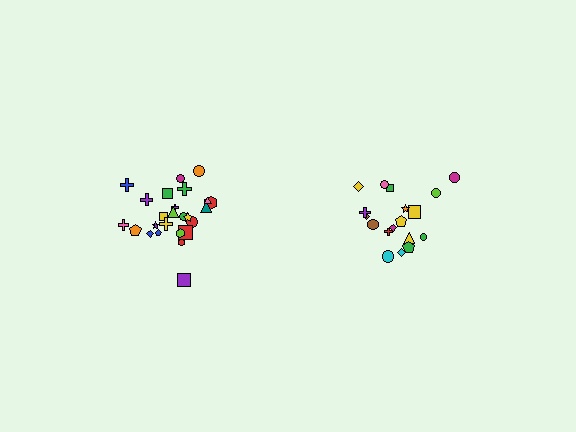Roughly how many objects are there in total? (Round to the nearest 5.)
Roughly 45 objects in total.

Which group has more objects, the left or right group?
The left group.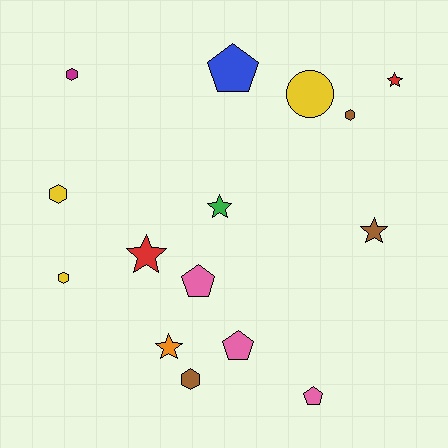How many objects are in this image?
There are 15 objects.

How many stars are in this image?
There are 5 stars.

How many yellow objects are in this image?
There are 3 yellow objects.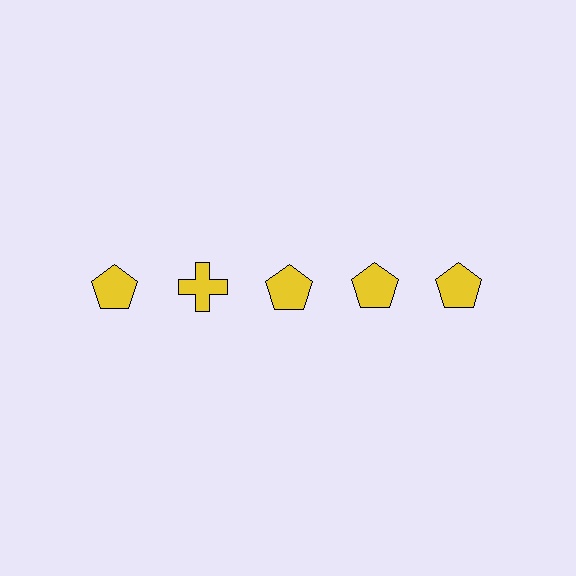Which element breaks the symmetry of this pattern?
The yellow cross in the top row, second from left column breaks the symmetry. All other shapes are yellow pentagons.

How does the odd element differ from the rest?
It has a different shape: cross instead of pentagon.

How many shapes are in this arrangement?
There are 5 shapes arranged in a grid pattern.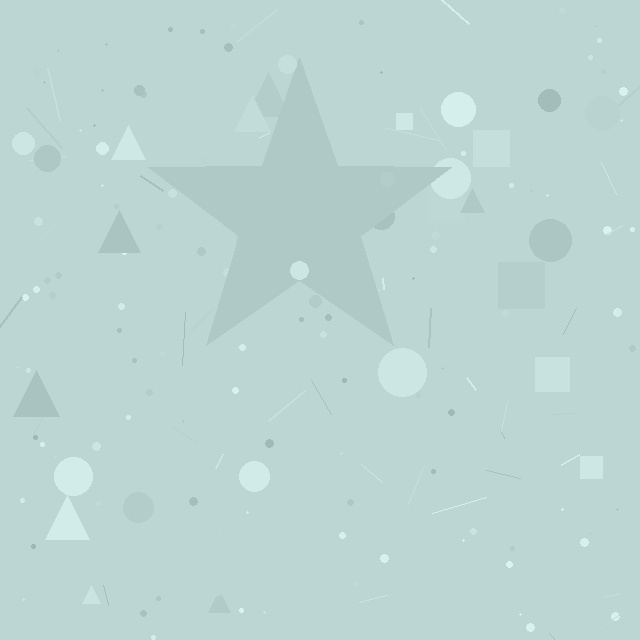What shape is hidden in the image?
A star is hidden in the image.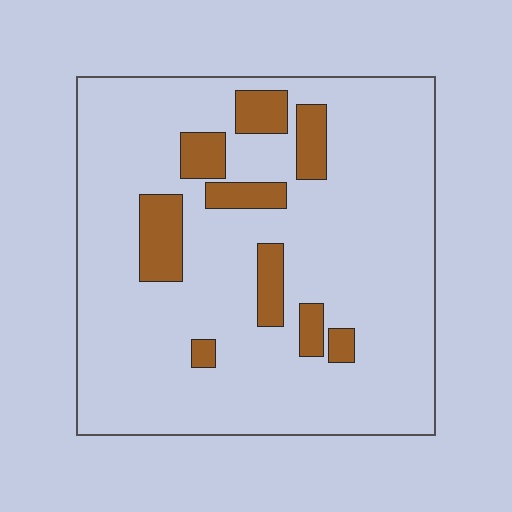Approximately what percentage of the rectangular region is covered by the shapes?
Approximately 15%.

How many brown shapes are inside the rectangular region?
9.